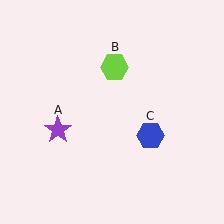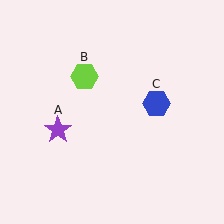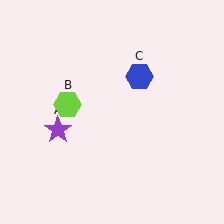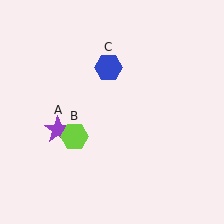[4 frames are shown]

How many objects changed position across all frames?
2 objects changed position: lime hexagon (object B), blue hexagon (object C).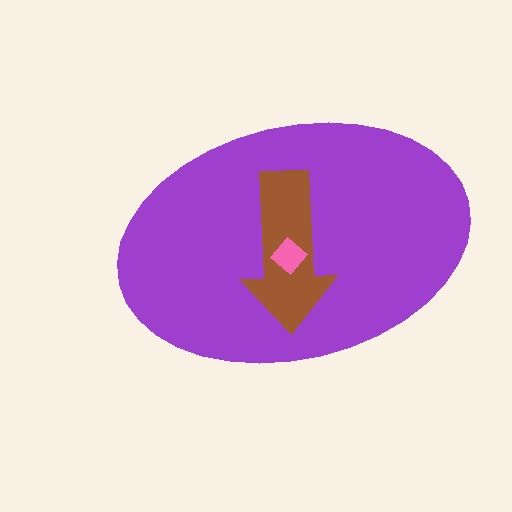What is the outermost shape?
The purple ellipse.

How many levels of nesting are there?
3.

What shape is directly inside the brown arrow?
The pink diamond.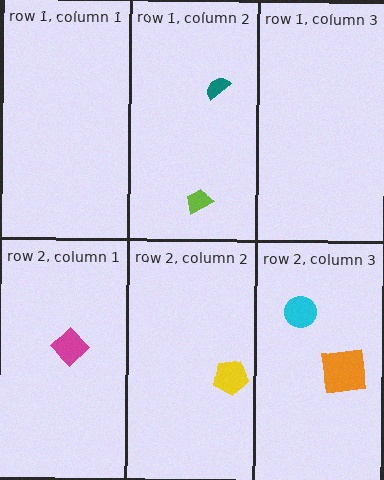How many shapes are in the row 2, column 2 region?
1.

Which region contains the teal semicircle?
The row 1, column 2 region.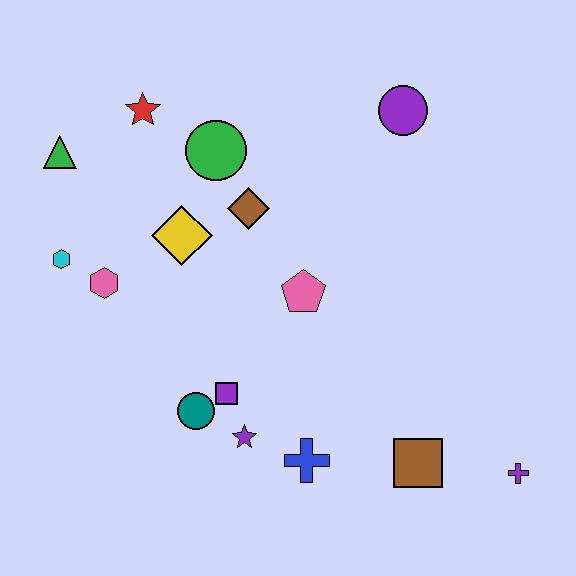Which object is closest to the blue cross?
The purple star is closest to the blue cross.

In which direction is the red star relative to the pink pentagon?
The red star is above the pink pentagon.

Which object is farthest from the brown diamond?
The purple cross is farthest from the brown diamond.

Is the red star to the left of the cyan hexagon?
No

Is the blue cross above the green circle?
No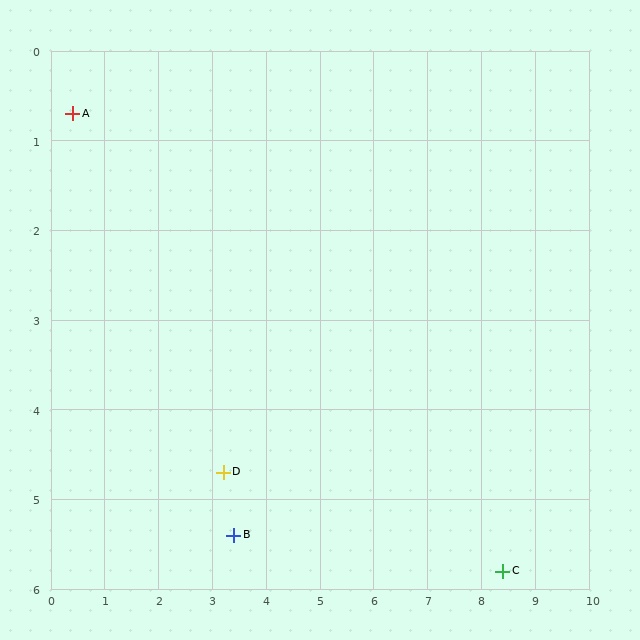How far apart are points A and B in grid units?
Points A and B are about 5.6 grid units apart.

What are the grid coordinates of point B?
Point B is at approximately (3.4, 5.4).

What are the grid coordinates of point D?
Point D is at approximately (3.2, 4.7).